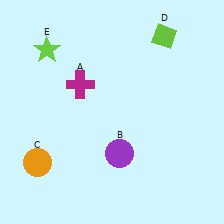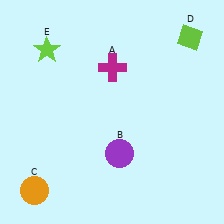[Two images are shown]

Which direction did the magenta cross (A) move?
The magenta cross (A) moved right.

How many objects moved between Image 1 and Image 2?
3 objects moved between the two images.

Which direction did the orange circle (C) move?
The orange circle (C) moved down.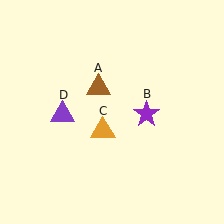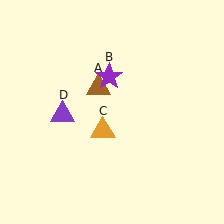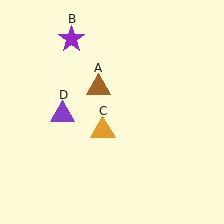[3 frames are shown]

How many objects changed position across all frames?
1 object changed position: purple star (object B).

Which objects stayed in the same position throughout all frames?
Brown triangle (object A) and orange triangle (object C) and purple triangle (object D) remained stationary.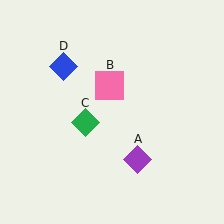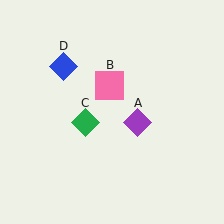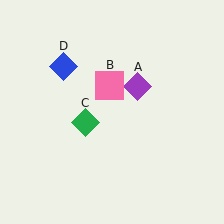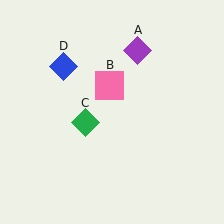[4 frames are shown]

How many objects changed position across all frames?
1 object changed position: purple diamond (object A).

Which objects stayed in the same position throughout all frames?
Pink square (object B) and green diamond (object C) and blue diamond (object D) remained stationary.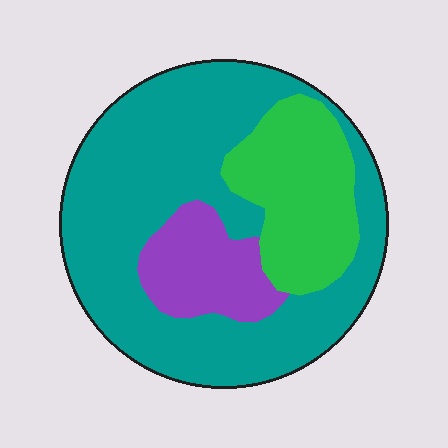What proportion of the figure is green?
Green takes up about one fifth (1/5) of the figure.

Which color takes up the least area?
Purple, at roughly 15%.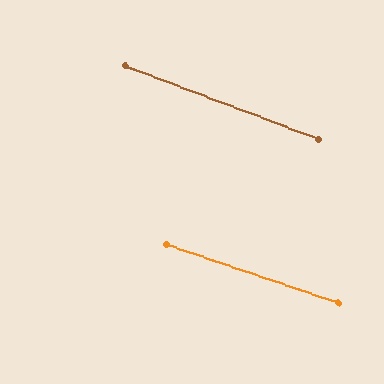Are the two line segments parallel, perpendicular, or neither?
Parallel — their directions differ by only 1.9°.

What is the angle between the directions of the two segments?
Approximately 2 degrees.